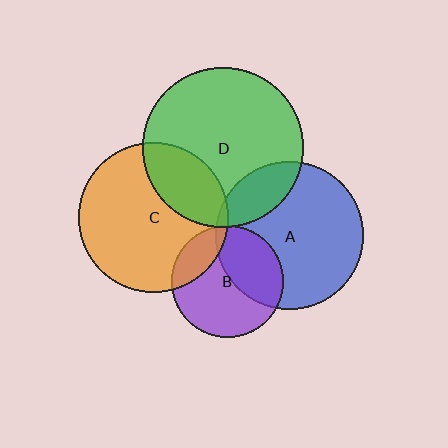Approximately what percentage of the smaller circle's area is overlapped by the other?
Approximately 20%.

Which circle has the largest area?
Circle D (green).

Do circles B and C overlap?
Yes.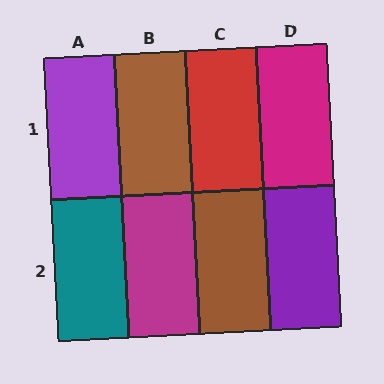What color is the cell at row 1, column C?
Red.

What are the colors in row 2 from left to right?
Teal, magenta, brown, purple.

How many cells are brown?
2 cells are brown.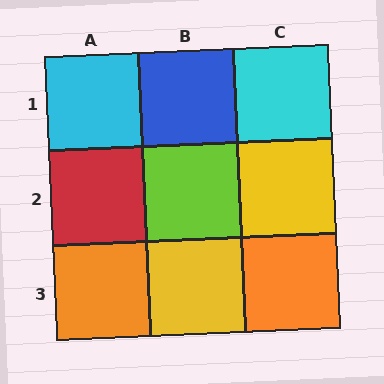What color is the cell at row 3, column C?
Orange.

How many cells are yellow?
2 cells are yellow.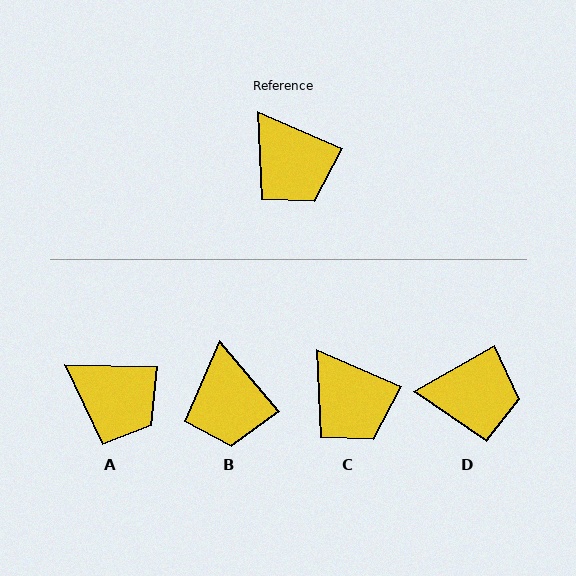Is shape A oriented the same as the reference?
No, it is off by about 23 degrees.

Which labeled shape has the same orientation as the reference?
C.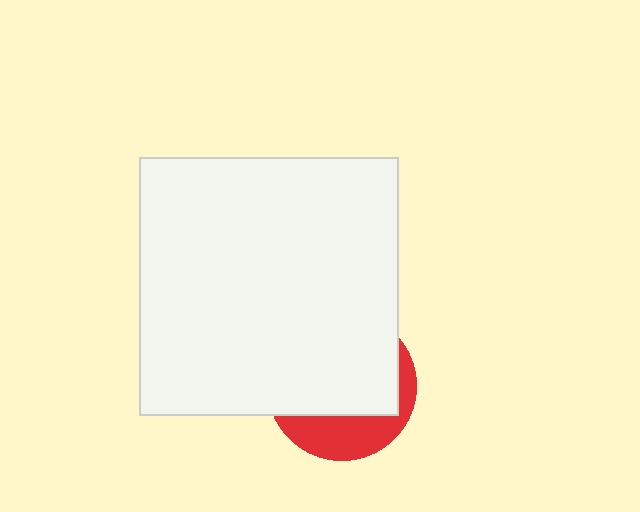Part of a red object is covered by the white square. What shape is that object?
It is a circle.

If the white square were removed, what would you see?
You would see the complete red circle.